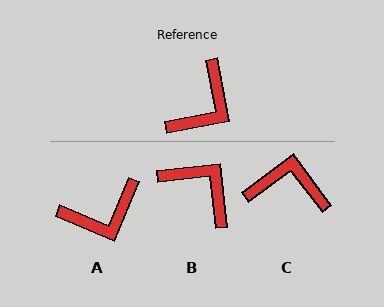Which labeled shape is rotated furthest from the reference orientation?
C, about 116 degrees away.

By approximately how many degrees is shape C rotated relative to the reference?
Approximately 116 degrees counter-clockwise.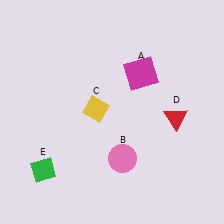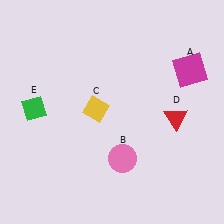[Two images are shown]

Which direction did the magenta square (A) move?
The magenta square (A) moved right.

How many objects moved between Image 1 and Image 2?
2 objects moved between the two images.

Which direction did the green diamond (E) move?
The green diamond (E) moved up.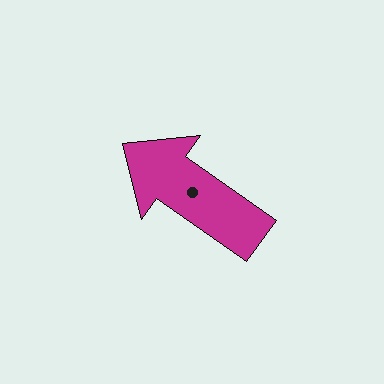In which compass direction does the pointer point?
Northwest.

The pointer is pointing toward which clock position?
Roughly 10 o'clock.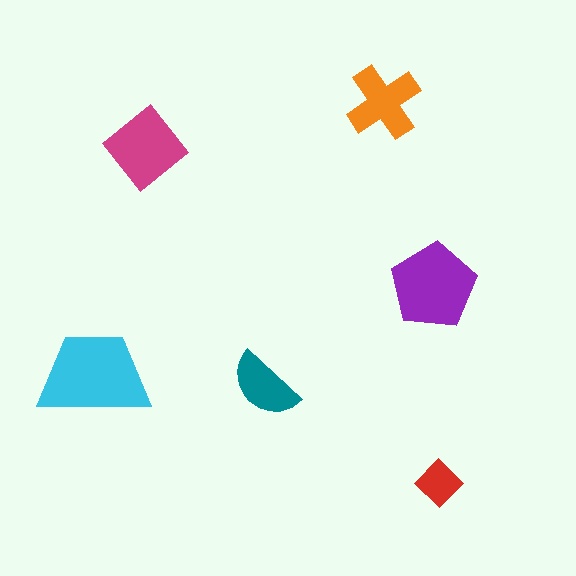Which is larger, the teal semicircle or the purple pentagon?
The purple pentagon.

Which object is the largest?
The cyan trapezoid.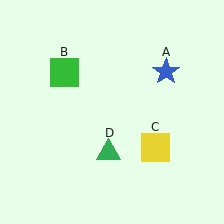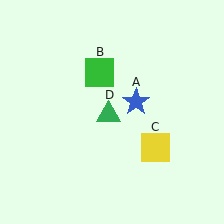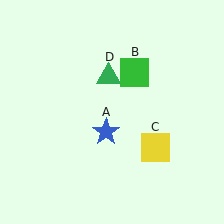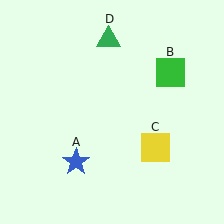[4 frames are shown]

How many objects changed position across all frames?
3 objects changed position: blue star (object A), green square (object B), green triangle (object D).